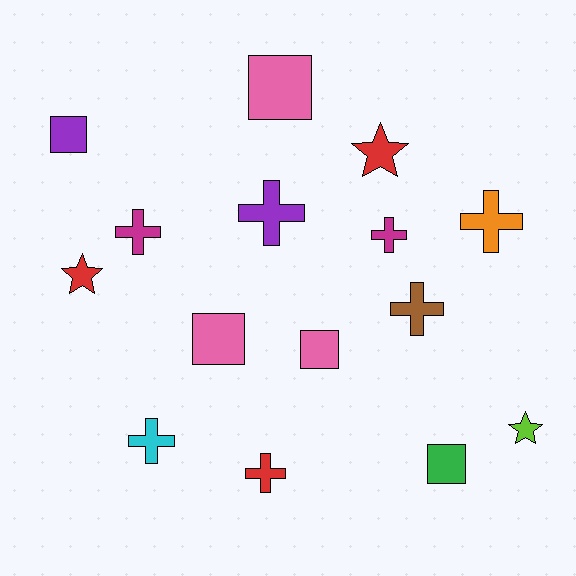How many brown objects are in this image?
There is 1 brown object.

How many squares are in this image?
There are 5 squares.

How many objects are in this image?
There are 15 objects.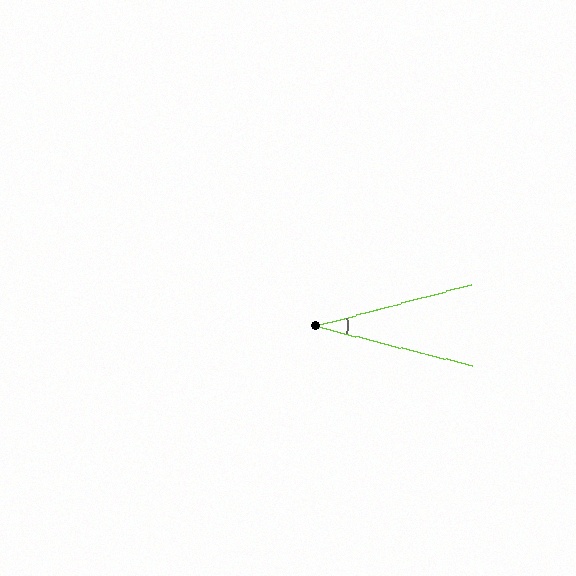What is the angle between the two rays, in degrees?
Approximately 29 degrees.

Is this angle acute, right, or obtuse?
It is acute.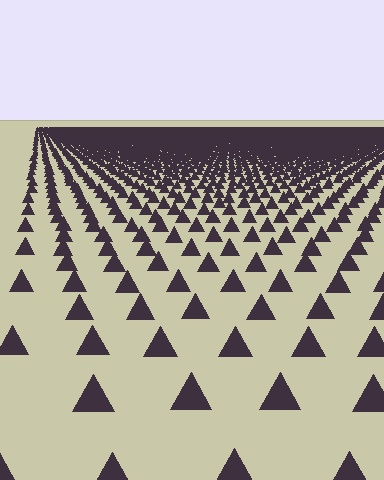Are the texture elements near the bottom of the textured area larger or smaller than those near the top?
Larger. Near the bottom, elements are closer to the viewer and appear at a bigger on-screen size.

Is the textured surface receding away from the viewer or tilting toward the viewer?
The surface is receding away from the viewer. Texture elements get smaller and denser toward the top.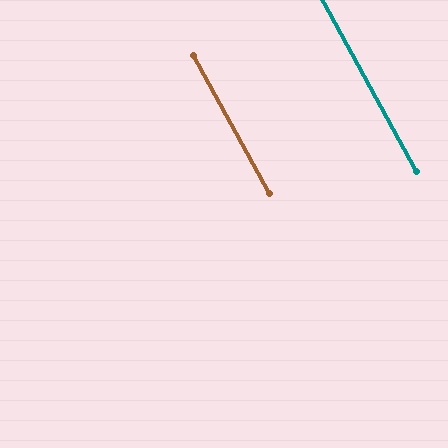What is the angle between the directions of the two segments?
Approximately 0 degrees.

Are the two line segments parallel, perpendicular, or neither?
Parallel — their directions differ by only 0.4°.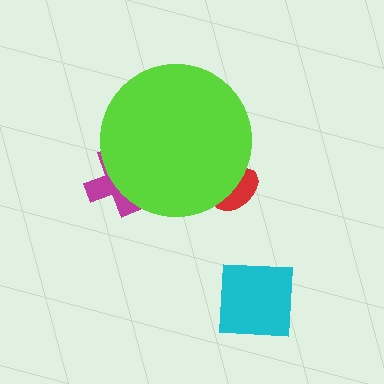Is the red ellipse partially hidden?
Yes, the red ellipse is partially hidden behind the lime circle.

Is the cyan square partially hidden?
No, the cyan square is fully visible.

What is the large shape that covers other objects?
A lime circle.